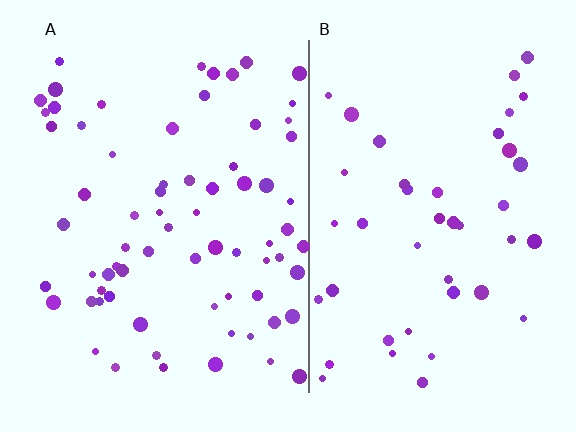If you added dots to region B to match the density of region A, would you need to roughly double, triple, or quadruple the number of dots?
Approximately double.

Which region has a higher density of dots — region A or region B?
A (the left).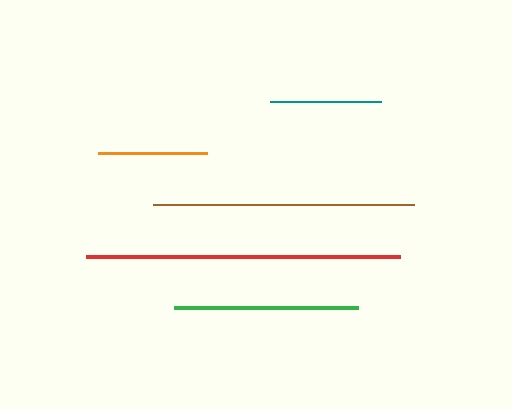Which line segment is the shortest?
The orange line is the shortest at approximately 109 pixels.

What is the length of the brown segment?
The brown segment is approximately 261 pixels long.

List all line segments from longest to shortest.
From longest to shortest: red, brown, green, teal, orange.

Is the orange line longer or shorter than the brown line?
The brown line is longer than the orange line.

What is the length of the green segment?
The green segment is approximately 184 pixels long.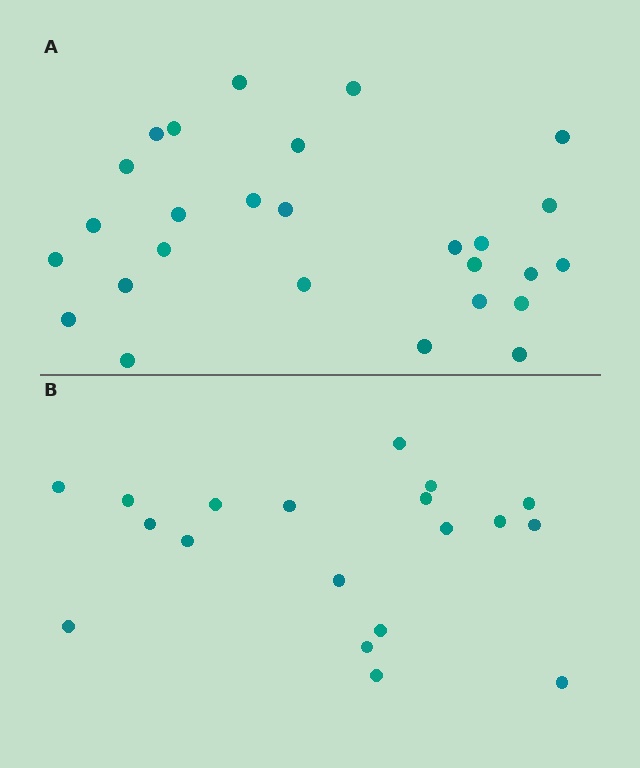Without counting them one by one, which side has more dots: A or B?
Region A (the top region) has more dots.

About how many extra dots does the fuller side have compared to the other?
Region A has roughly 8 or so more dots than region B.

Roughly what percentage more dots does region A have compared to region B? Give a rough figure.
About 40% more.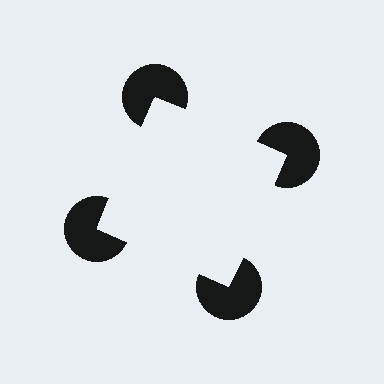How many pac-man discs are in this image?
There are 4 — one at each vertex of the illusory square.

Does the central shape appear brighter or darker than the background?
It typically appears slightly brighter than the background, even though no actual brightness change is drawn.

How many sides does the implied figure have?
4 sides.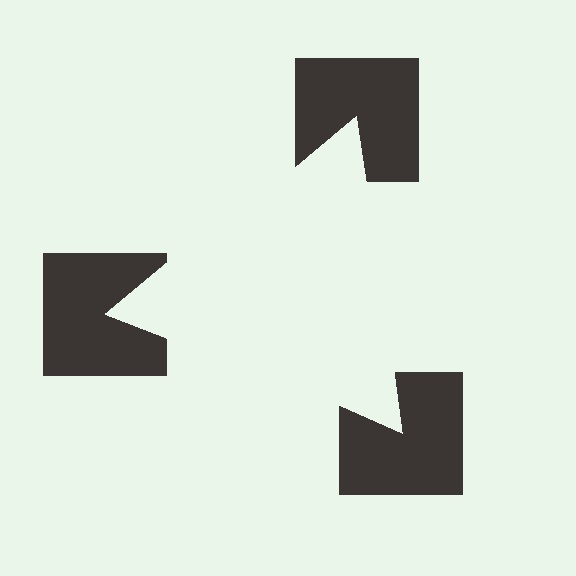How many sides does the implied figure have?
3 sides.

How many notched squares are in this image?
There are 3 — one at each vertex of the illusory triangle.